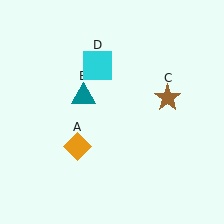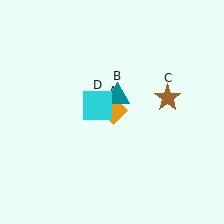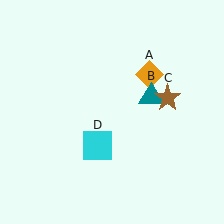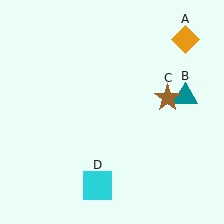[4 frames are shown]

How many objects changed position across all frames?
3 objects changed position: orange diamond (object A), teal triangle (object B), cyan square (object D).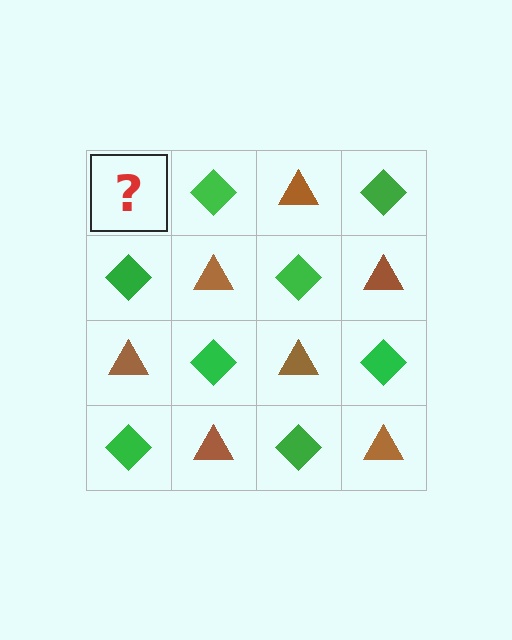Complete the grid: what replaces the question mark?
The question mark should be replaced with a brown triangle.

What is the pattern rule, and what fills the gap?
The rule is that it alternates brown triangle and green diamond in a checkerboard pattern. The gap should be filled with a brown triangle.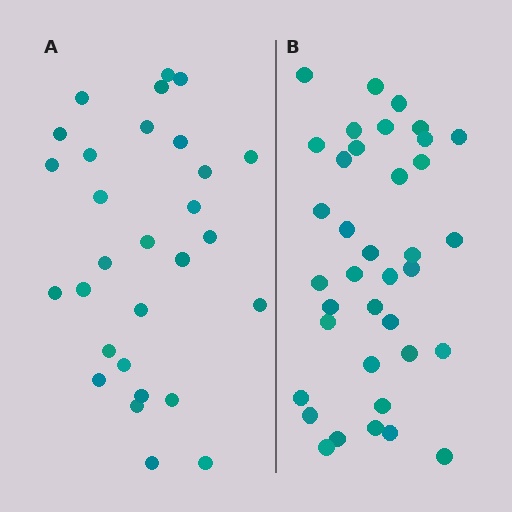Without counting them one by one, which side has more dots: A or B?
Region B (the right region) has more dots.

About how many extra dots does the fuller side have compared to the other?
Region B has roughly 8 or so more dots than region A.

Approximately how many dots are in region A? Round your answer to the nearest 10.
About 30 dots. (The exact count is 29, which rounds to 30.)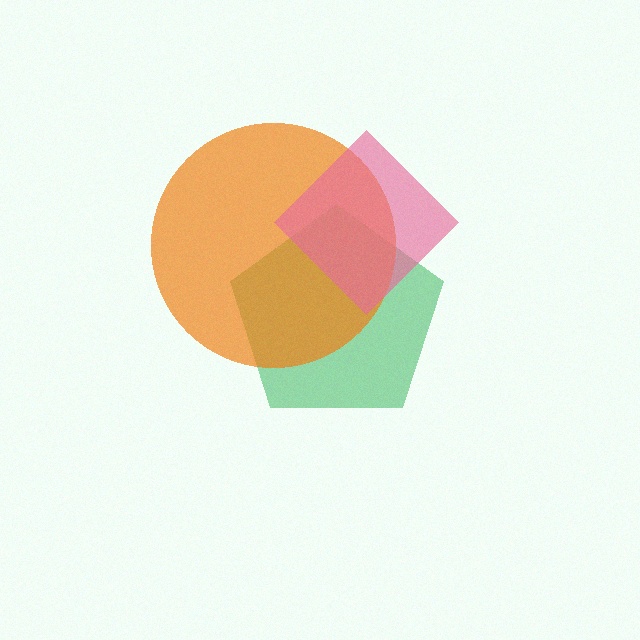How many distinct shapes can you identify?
There are 3 distinct shapes: a green pentagon, an orange circle, a pink diamond.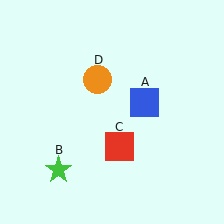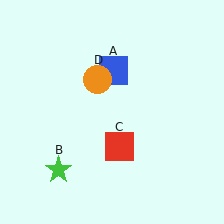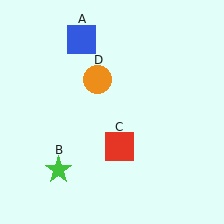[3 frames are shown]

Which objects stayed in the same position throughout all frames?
Green star (object B) and red square (object C) and orange circle (object D) remained stationary.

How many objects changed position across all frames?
1 object changed position: blue square (object A).